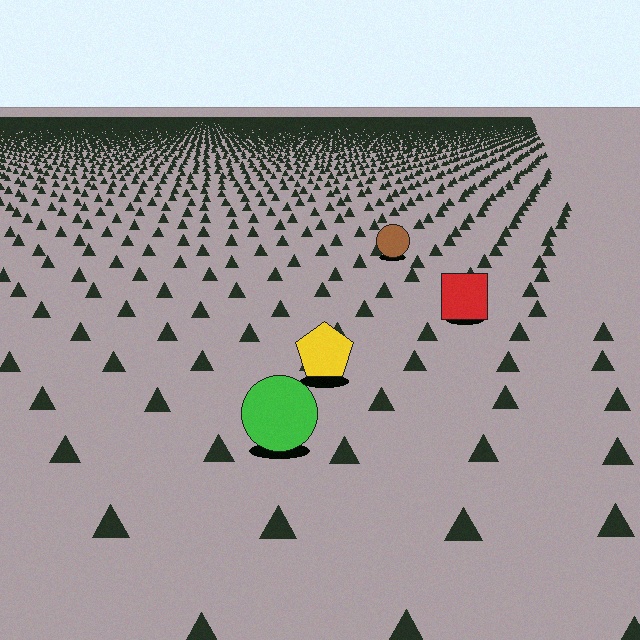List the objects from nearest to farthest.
From nearest to farthest: the green circle, the yellow pentagon, the red square, the brown circle.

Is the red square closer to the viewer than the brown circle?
Yes. The red square is closer — you can tell from the texture gradient: the ground texture is coarser near it.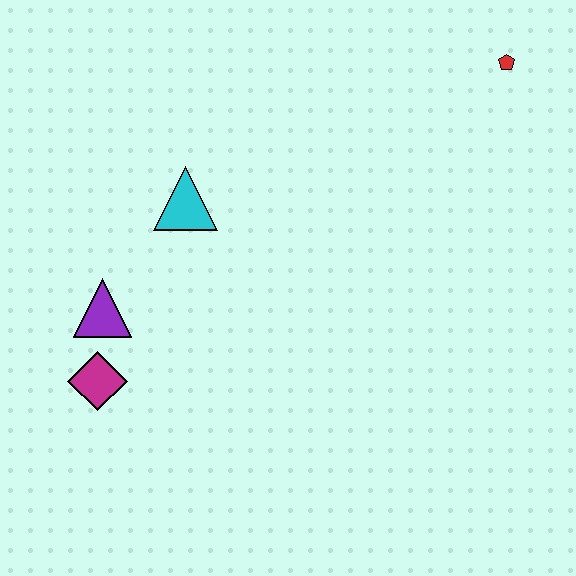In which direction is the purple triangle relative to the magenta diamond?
The purple triangle is above the magenta diamond.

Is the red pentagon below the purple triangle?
No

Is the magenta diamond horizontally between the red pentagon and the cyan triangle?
No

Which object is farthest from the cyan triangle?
The red pentagon is farthest from the cyan triangle.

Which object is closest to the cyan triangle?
The purple triangle is closest to the cyan triangle.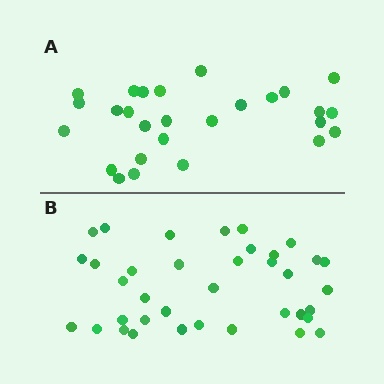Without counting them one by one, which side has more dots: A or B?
Region B (the bottom region) has more dots.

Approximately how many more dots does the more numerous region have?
Region B has roughly 10 or so more dots than region A.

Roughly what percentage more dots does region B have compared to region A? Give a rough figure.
About 35% more.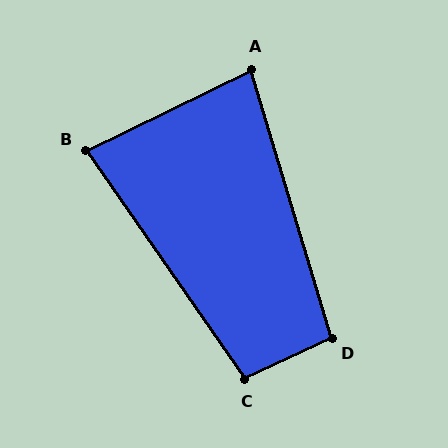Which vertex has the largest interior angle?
C, at approximately 99 degrees.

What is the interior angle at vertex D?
Approximately 99 degrees (obtuse).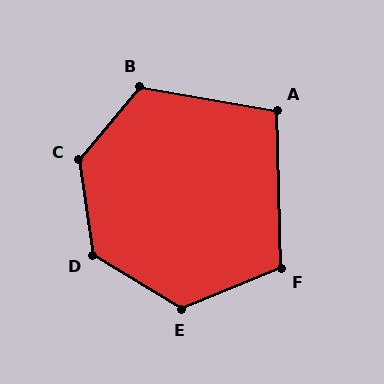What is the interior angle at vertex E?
Approximately 126 degrees (obtuse).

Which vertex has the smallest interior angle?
A, at approximately 102 degrees.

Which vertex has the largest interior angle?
C, at approximately 132 degrees.